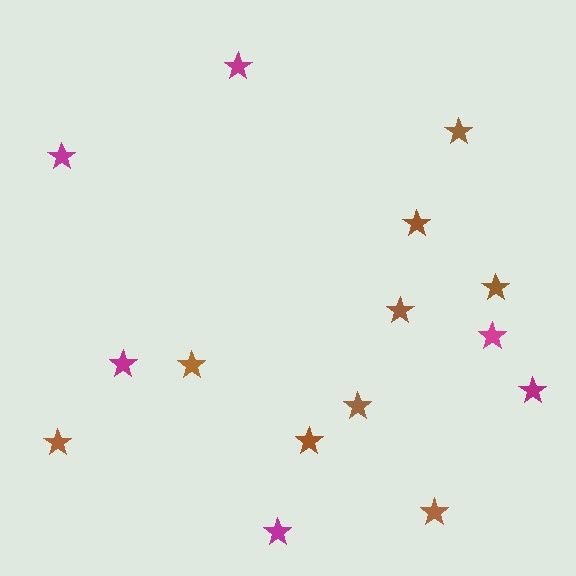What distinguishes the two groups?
There are 2 groups: one group of brown stars (9) and one group of magenta stars (6).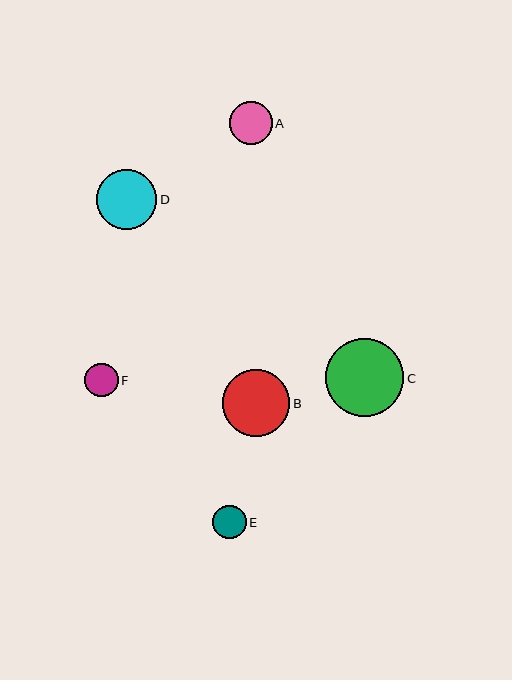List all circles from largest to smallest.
From largest to smallest: C, B, D, A, E, F.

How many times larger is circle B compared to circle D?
Circle B is approximately 1.1 times the size of circle D.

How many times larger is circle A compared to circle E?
Circle A is approximately 1.3 times the size of circle E.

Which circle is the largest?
Circle C is the largest with a size of approximately 78 pixels.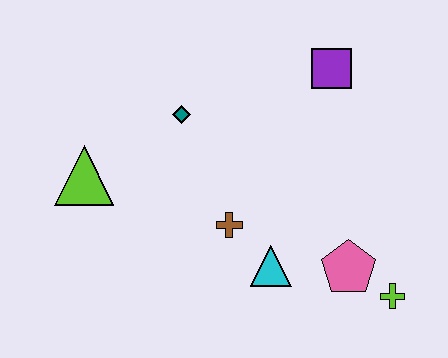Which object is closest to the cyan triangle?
The brown cross is closest to the cyan triangle.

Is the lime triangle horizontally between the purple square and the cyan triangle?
No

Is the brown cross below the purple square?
Yes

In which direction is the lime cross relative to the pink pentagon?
The lime cross is to the right of the pink pentagon.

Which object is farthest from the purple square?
The lime triangle is farthest from the purple square.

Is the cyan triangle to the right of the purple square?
No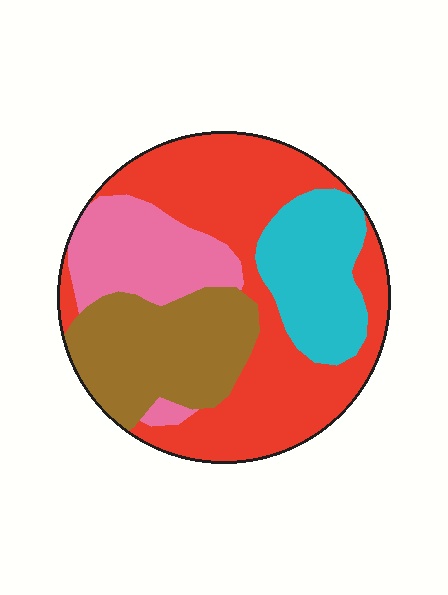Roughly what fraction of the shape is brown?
Brown takes up about one quarter (1/4) of the shape.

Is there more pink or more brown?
Brown.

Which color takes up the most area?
Red, at roughly 45%.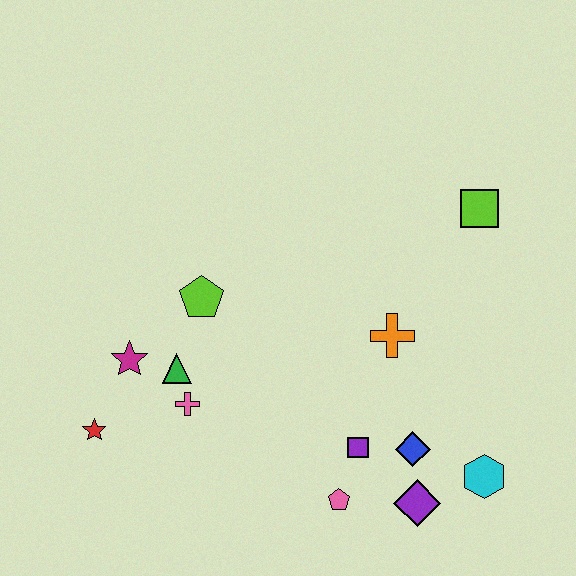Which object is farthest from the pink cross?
The lime square is farthest from the pink cross.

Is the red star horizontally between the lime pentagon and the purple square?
No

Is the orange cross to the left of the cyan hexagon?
Yes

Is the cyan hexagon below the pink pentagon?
No